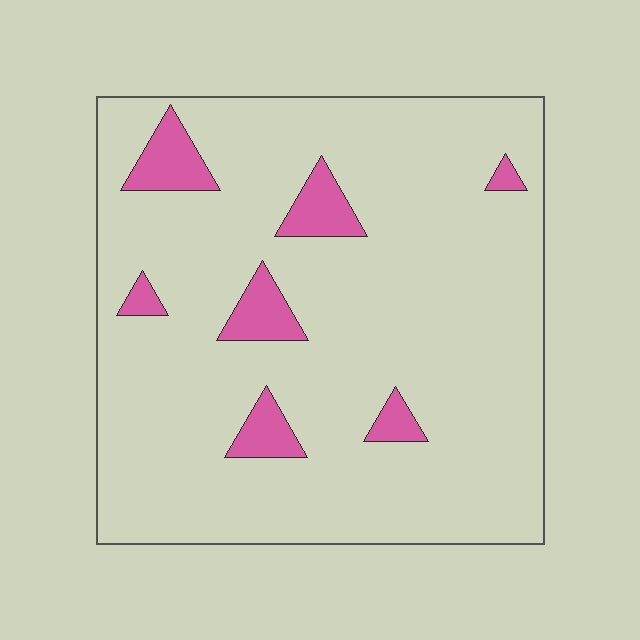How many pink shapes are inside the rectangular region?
7.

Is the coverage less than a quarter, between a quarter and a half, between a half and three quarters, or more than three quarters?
Less than a quarter.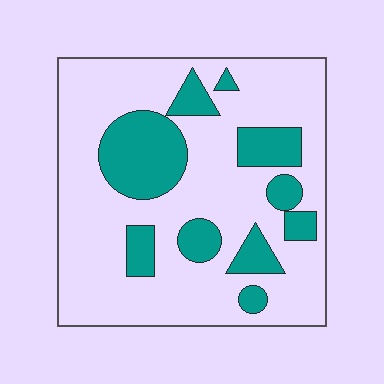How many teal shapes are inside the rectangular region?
10.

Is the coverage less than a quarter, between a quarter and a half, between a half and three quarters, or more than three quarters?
Less than a quarter.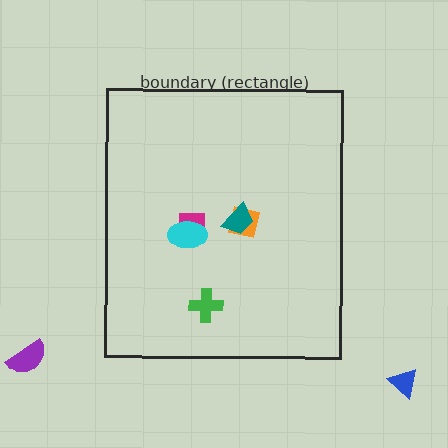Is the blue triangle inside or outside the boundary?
Outside.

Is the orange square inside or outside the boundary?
Inside.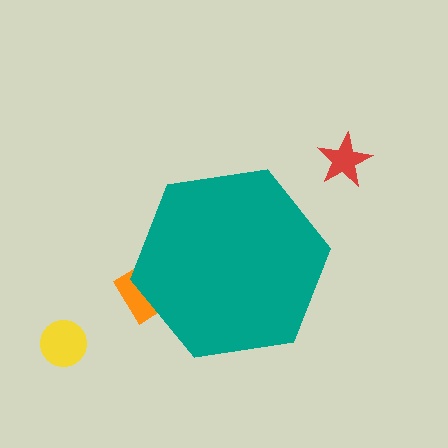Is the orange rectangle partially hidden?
Yes, the orange rectangle is partially hidden behind the teal hexagon.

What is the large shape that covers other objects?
A teal hexagon.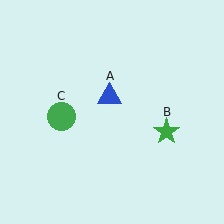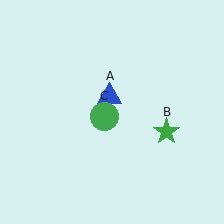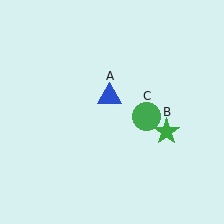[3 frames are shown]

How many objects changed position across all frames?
1 object changed position: green circle (object C).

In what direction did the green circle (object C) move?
The green circle (object C) moved right.